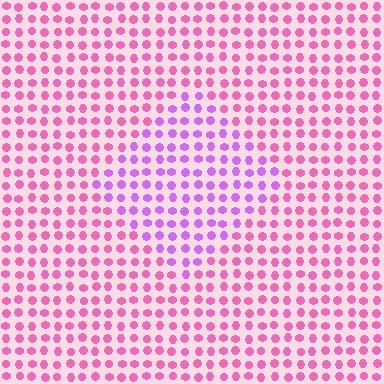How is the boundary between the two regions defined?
The boundary is defined purely by a slight shift in hue (about 37 degrees). Spacing, size, and orientation are identical on both sides.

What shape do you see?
I see a diamond.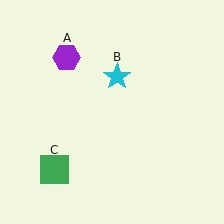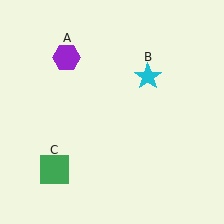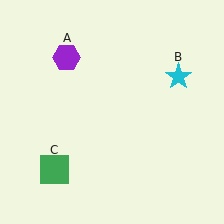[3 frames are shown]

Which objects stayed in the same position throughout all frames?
Purple hexagon (object A) and green square (object C) remained stationary.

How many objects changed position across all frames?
1 object changed position: cyan star (object B).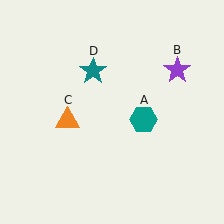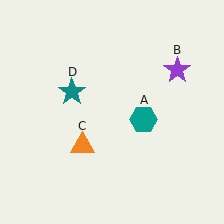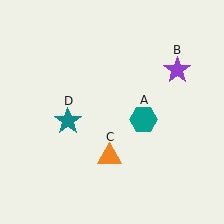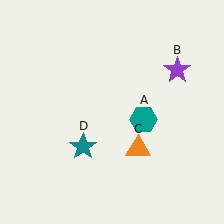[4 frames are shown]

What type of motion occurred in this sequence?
The orange triangle (object C), teal star (object D) rotated counterclockwise around the center of the scene.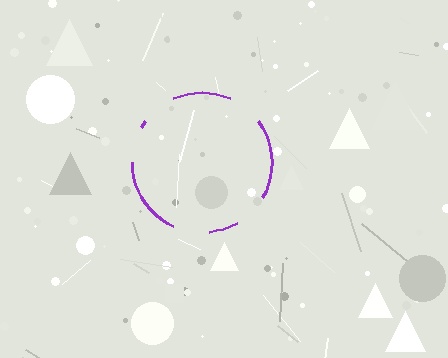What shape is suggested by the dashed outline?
The dashed outline suggests a circle.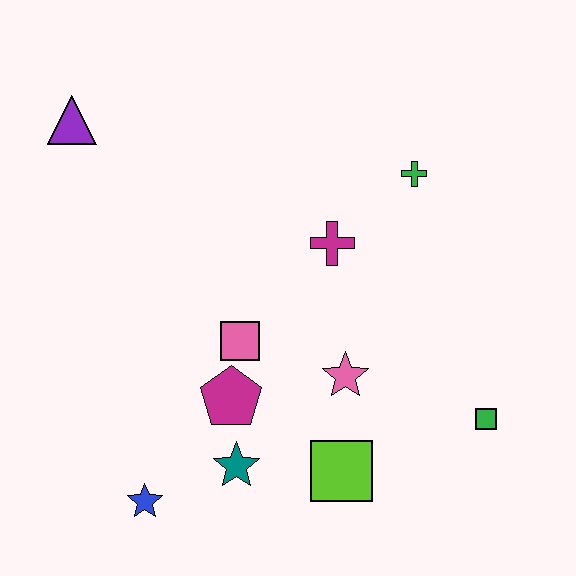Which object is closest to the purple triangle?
The pink square is closest to the purple triangle.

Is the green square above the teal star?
Yes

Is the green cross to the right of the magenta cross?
Yes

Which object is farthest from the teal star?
The purple triangle is farthest from the teal star.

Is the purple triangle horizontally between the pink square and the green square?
No